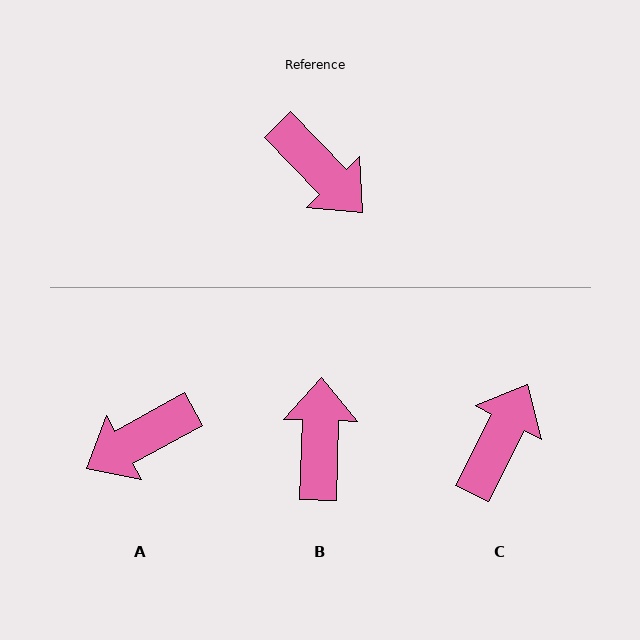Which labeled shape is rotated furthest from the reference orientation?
B, about 134 degrees away.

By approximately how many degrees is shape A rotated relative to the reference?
Approximately 105 degrees clockwise.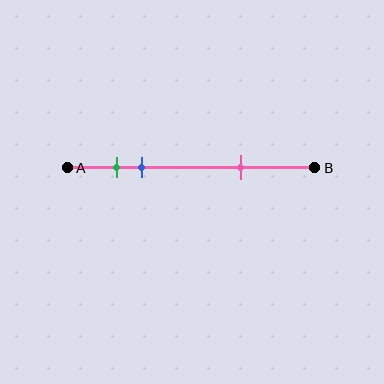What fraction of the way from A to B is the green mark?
The green mark is approximately 20% (0.2) of the way from A to B.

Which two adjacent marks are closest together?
The green and blue marks are the closest adjacent pair.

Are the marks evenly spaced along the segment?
No, the marks are not evenly spaced.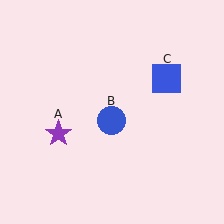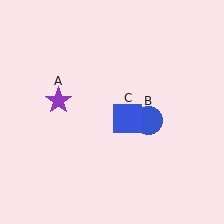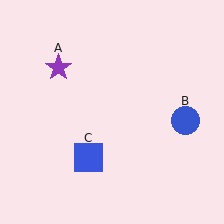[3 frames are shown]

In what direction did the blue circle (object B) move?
The blue circle (object B) moved right.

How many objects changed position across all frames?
3 objects changed position: purple star (object A), blue circle (object B), blue square (object C).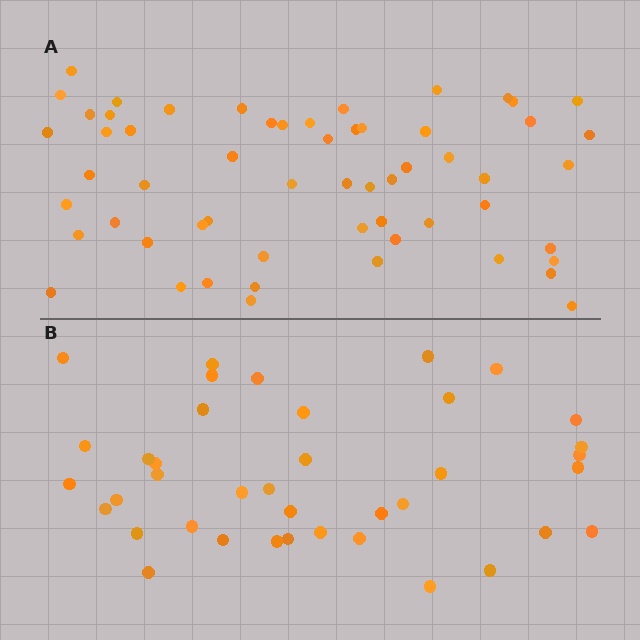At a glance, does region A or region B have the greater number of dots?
Region A (the top region) has more dots.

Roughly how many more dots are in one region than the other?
Region A has approximately 20 more dots than region B.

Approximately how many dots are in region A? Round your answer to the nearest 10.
About 60 dots. (The exact count is 58, which rounds to 60.)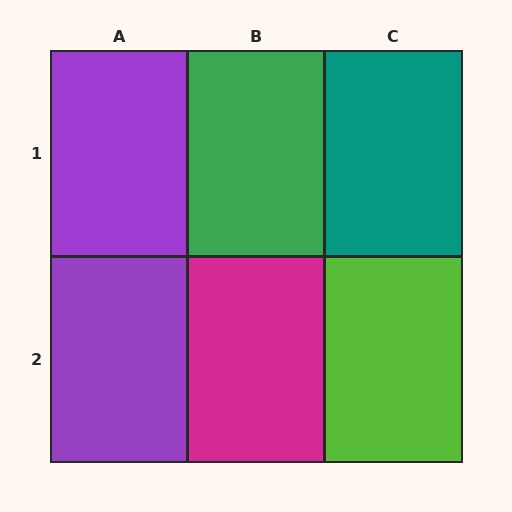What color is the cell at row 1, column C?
Teal.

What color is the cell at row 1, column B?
Green.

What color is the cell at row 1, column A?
Purple.